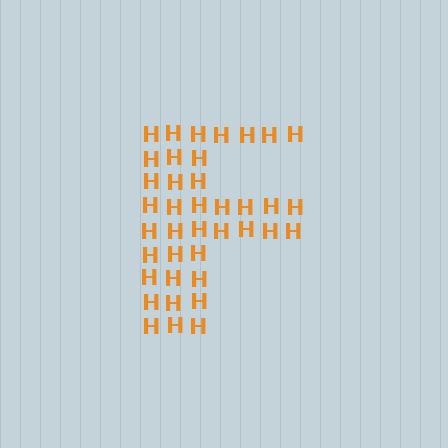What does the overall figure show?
The overall figure shows the letter F.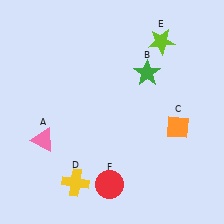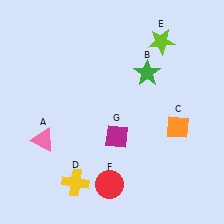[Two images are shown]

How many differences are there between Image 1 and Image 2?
There is 1 difference between the two images.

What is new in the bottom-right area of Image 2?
A magenta diamond (G) was added in the bottom-right area of Image 2.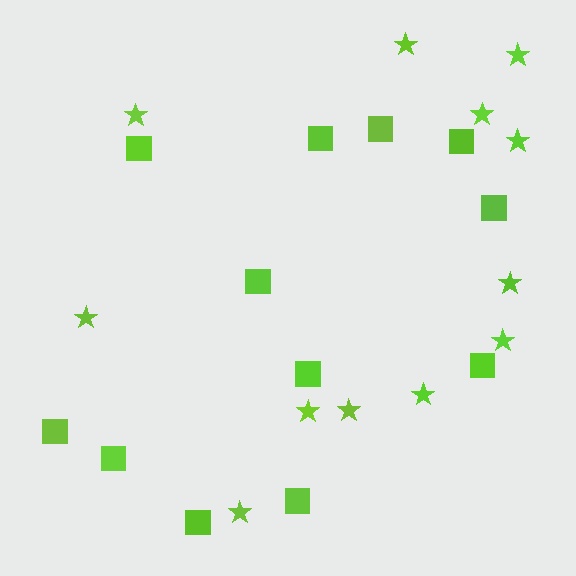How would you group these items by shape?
There are 2 groups: one group of stars (12) and one group of squares (12).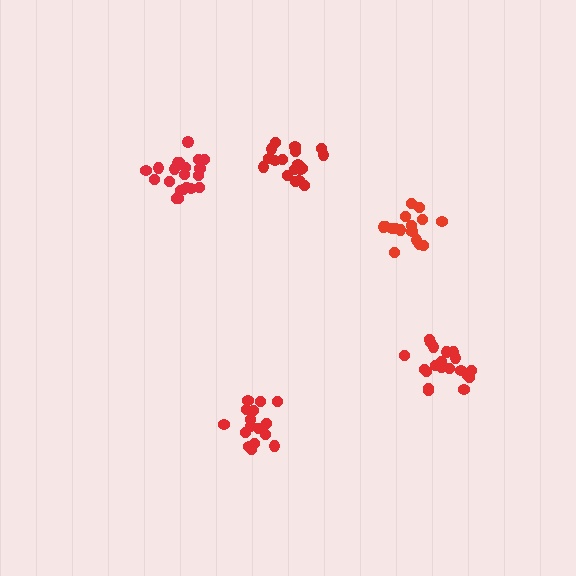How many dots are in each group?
Group 1: 21 dots, Group 2: 20 dots, Group 3: 16 dots, Group 4: 16 dots, Group 5: 18 dots (91 total).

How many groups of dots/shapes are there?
There are 5 groups.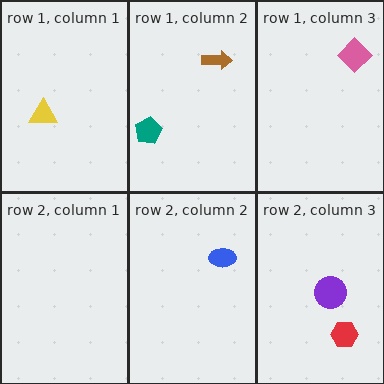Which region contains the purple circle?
The row 2, column 3 region.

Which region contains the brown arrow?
The row 1, column 2 region.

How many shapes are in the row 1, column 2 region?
2.